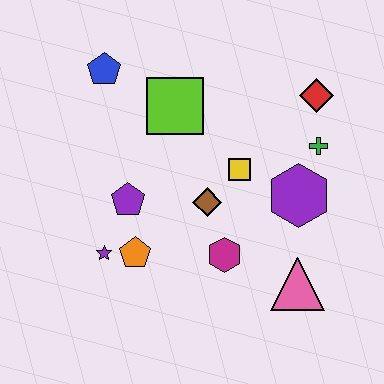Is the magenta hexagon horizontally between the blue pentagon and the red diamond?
Yes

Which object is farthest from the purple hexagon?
The blue pentagon is farthest from the purple hexagon.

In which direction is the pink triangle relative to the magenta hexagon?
The pink triangle is to the right of the magenta hexagon.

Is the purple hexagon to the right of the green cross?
No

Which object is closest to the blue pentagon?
The lime square is closest to the blue pentagon.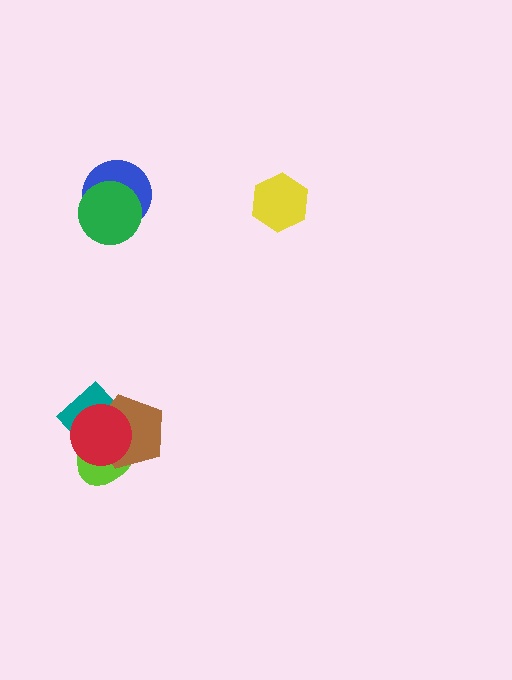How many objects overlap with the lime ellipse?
3 objects overlap with the lime ellipse.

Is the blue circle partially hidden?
Yes, it is partially covered by another shape.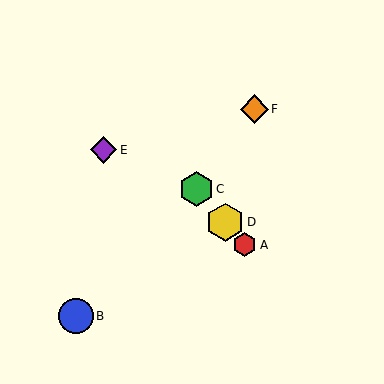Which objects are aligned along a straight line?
Objects A, C, D are aligned along a straight line.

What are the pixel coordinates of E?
Object E is at (104, 150).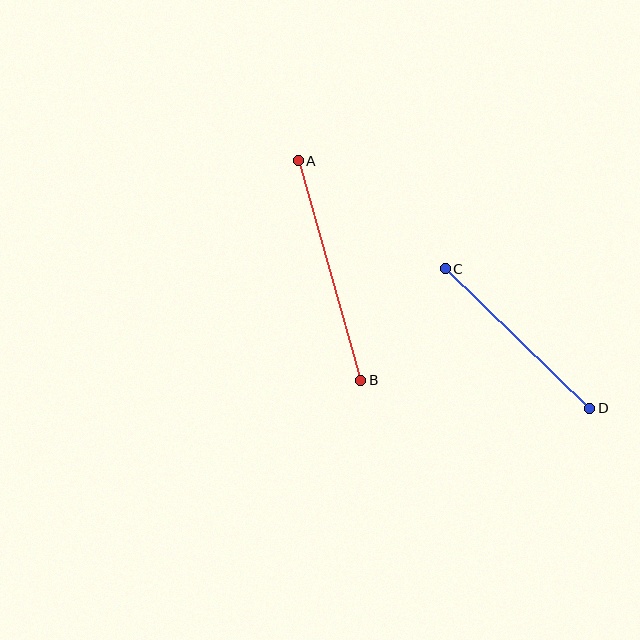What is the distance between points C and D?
The distance is approximately 201 pixels.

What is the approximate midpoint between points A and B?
The midpoint is at approximately (330, 271) pixels.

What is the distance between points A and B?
The distance is approximately 228 pixels.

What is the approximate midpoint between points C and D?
The midpoint is at approximately (518, 338) pixels.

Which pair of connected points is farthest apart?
Points A and B are farthest apart.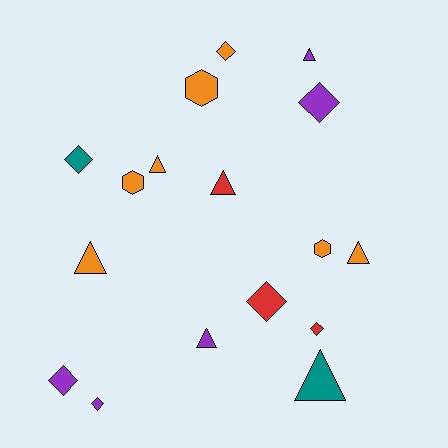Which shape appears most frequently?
Triangle, with 7 objects.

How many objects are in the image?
There are 17 objects.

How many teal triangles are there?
There is 1 teal triangle.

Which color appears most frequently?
Orange, with 7 objects.